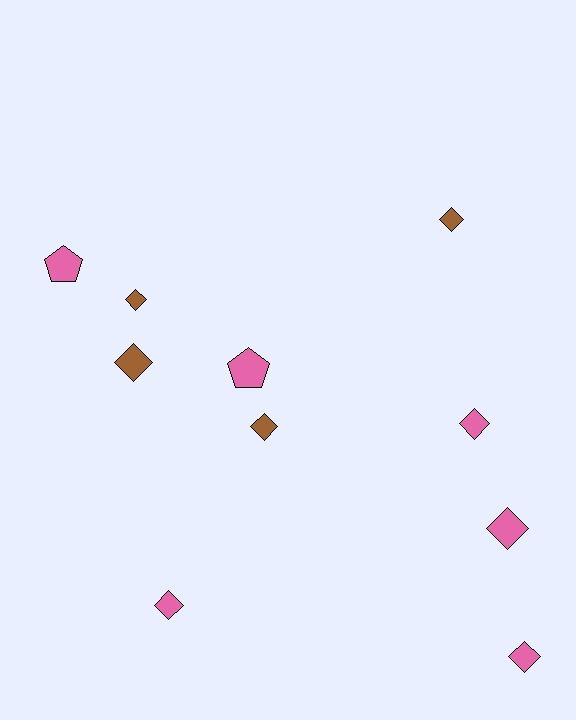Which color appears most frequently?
Pink, with 6 objects.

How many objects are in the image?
There are 10 objects.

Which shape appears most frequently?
Diamond, with 8 objects.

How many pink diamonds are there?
There are 4 pink diamonds.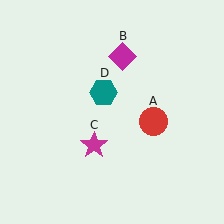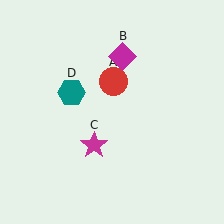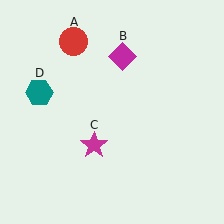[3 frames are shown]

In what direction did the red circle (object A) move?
The red circle (object A) moved up and to the left.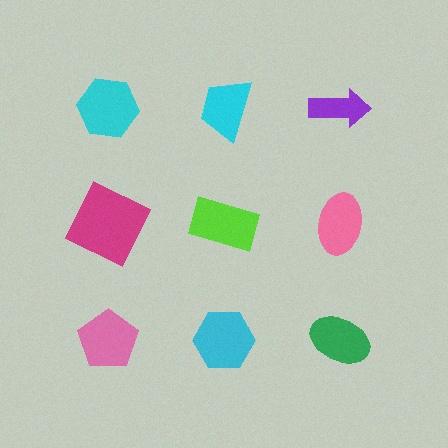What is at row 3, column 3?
A green ellipse.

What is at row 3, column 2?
A cyan hexagon.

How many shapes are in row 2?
3 shapes.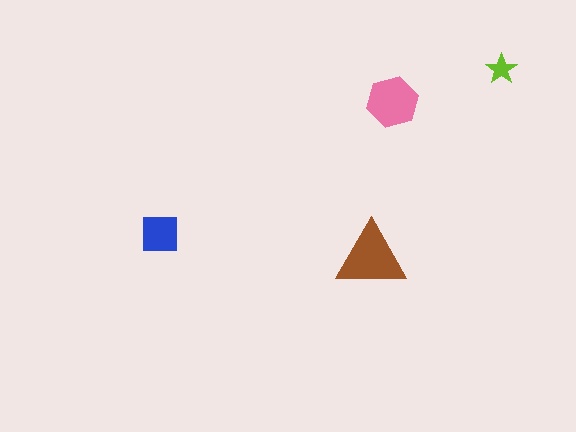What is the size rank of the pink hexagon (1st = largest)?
2nd.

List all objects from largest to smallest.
The brown triangle, the pink hexagon, the blue square, the lime star.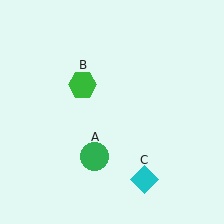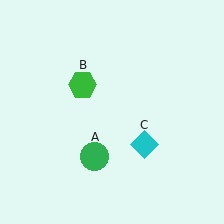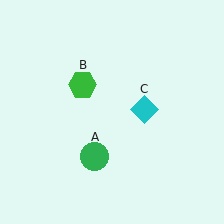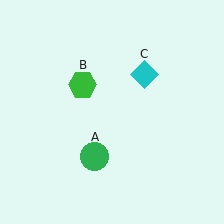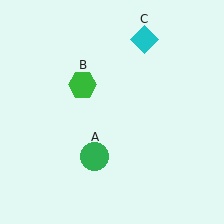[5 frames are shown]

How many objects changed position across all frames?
1 object changed position: cyan diamond (object C).